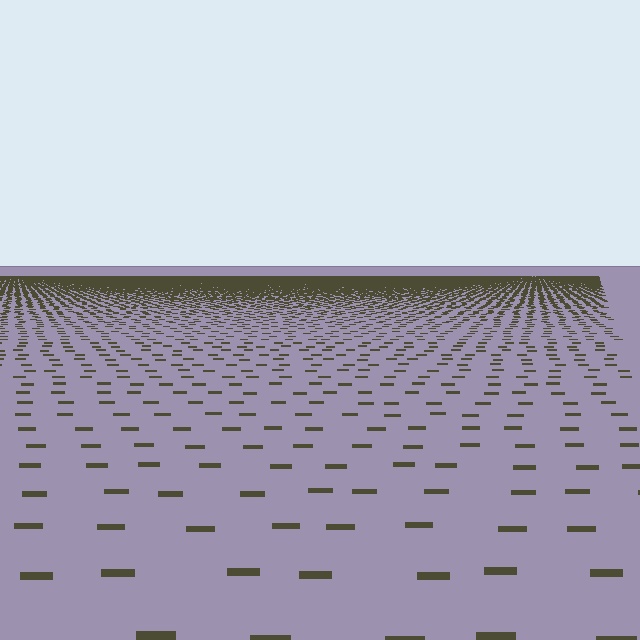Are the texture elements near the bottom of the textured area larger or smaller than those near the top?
Larger. Near the bottom, elements are closer to the viewer and appear at a bigger on-screen size.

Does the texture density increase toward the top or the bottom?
Density increases toward the top.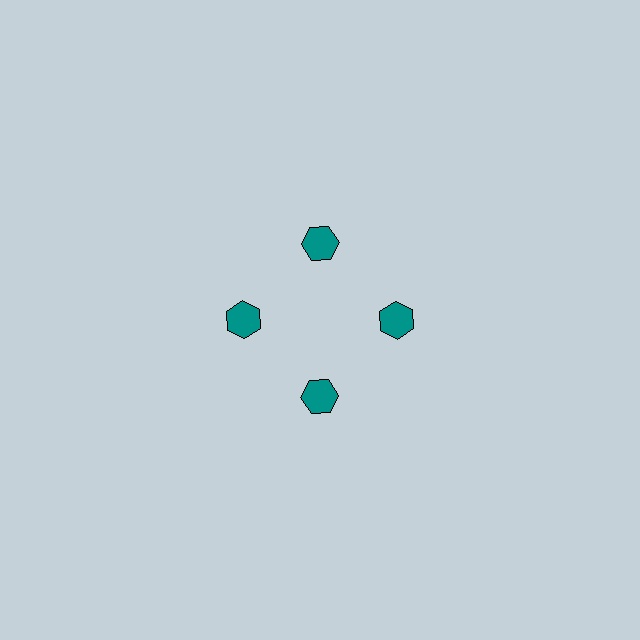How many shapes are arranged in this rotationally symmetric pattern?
There are 4 shapes, arranged in 4 groups of 1.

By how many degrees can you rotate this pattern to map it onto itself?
The pattern maps onto itself every 90 degrees of rotation.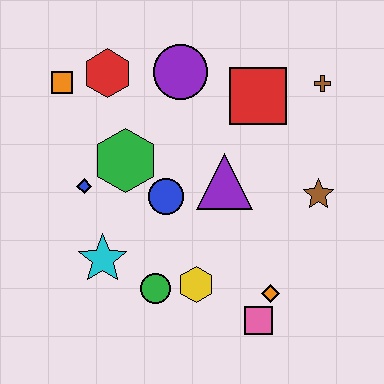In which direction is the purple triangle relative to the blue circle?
The purple triangle is to the right of the blue circle.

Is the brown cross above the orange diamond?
Yes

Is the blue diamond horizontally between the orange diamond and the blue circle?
No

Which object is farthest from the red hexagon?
The pink square is farthest from the red hexagon.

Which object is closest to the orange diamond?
The pink square is closest to the orange diamond.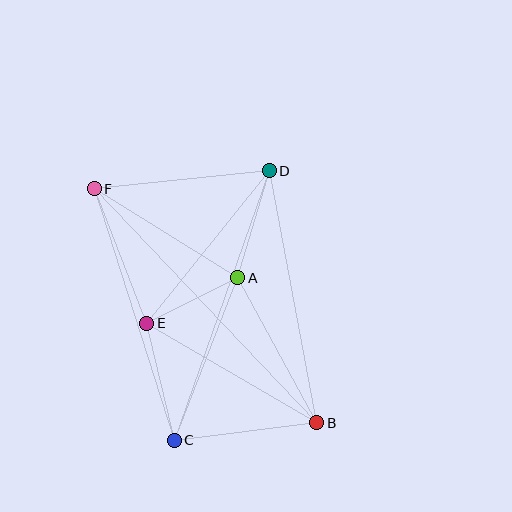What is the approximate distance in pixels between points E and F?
The distance between E and F is approximately 145 pixels.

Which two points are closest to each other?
Points A and E are closest to each other.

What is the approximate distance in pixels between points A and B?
The distance between A and B is approximately 165 pixels.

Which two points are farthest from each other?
Points B and F are farthest from each other.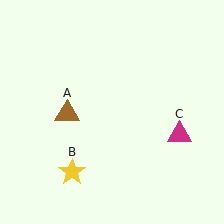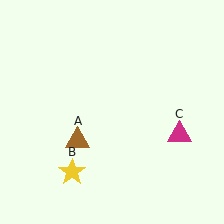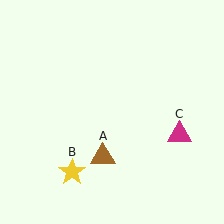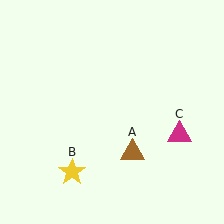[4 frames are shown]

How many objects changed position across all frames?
1 object changed position: brown triangle (object A).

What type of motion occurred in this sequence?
The brown triangle (object A) rotated counterclockwise around the center of the scene.